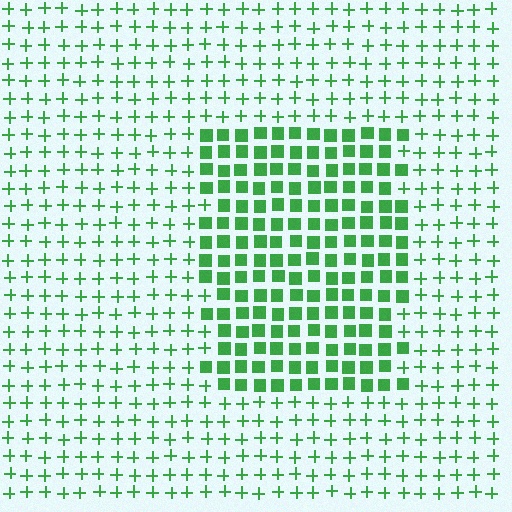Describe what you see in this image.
The image is filled with small green elements arranged in a uniform grid. A rectangle-shaped region contains squares, while the surrounding area contains plus signs. The boundary is defined purely by the change in element shape.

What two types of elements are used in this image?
The image uses squares inside the rectangle region and plus signs outside it.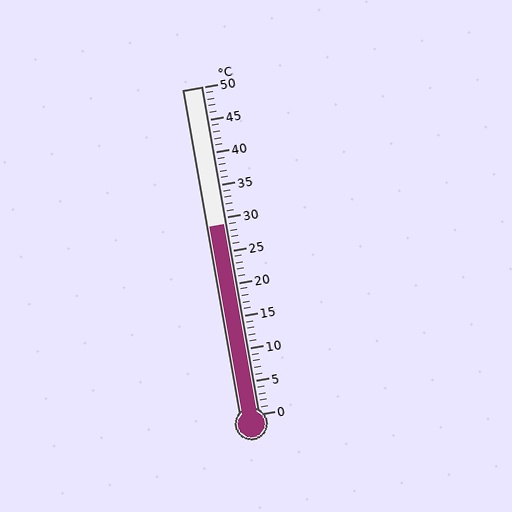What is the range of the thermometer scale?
The thermometer scale ranges from 0°C to 50°C.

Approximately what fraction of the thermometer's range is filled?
The thermometer is filled to approximately 60% of its range.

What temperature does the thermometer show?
The thermometer shows approximately 29°C.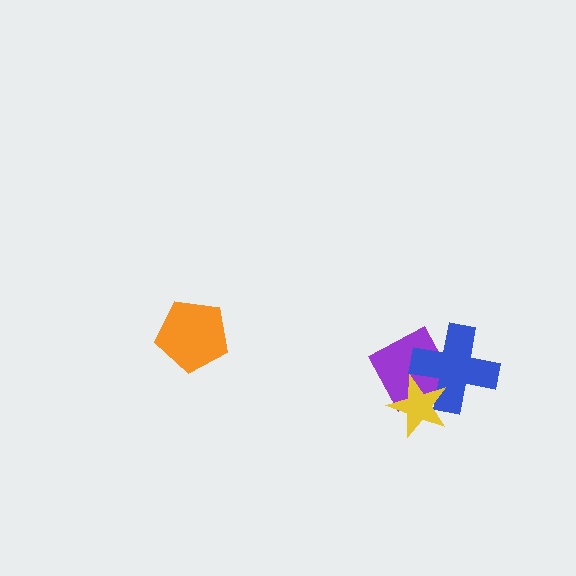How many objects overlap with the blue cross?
2 objects overlap with the blue cross.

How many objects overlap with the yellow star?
2 objects overlap with the yellow star.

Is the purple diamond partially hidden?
Yes, it is partially covered by another shape.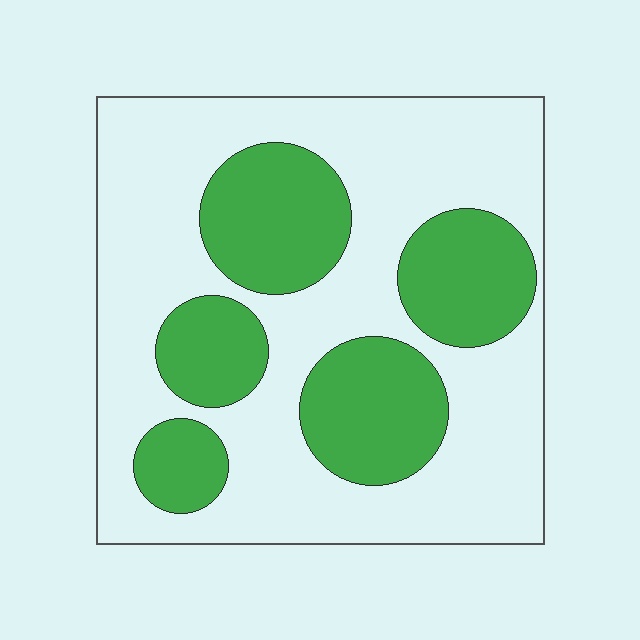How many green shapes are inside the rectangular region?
5.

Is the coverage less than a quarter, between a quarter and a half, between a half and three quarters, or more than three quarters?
Between a quarter and a half.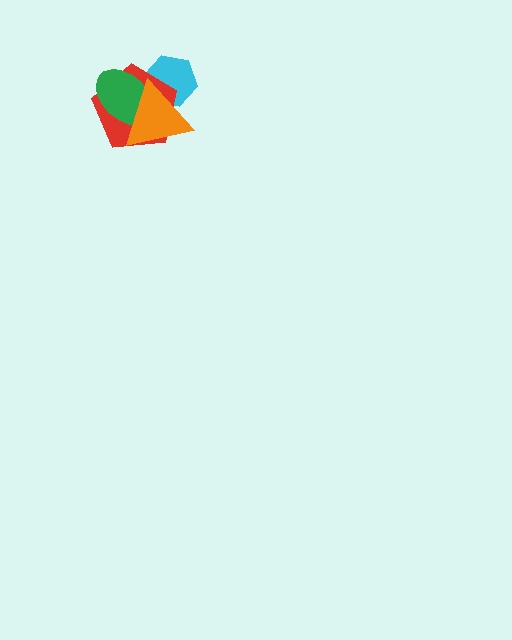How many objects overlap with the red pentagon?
3 objects overlap with the red pentagon.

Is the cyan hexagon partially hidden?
Yes, it is partially covered by another shape.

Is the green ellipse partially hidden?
Yes, it is partially covered by another shape.